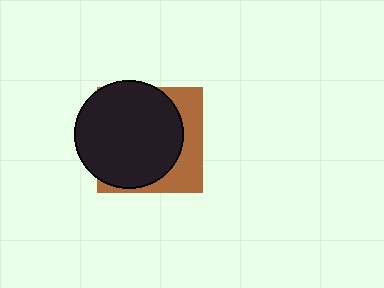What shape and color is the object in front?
The object in front is a black circle.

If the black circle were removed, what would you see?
You would see the complete brown square.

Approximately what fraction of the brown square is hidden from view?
Roughly 68% of the brown square is hidden behind the black circle.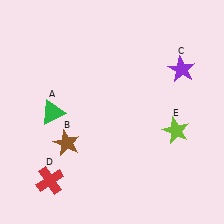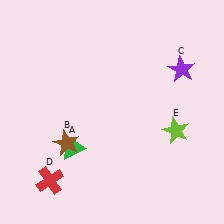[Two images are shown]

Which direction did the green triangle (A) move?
The green triangle (A) moved down.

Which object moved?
The green triangle (A) moved down.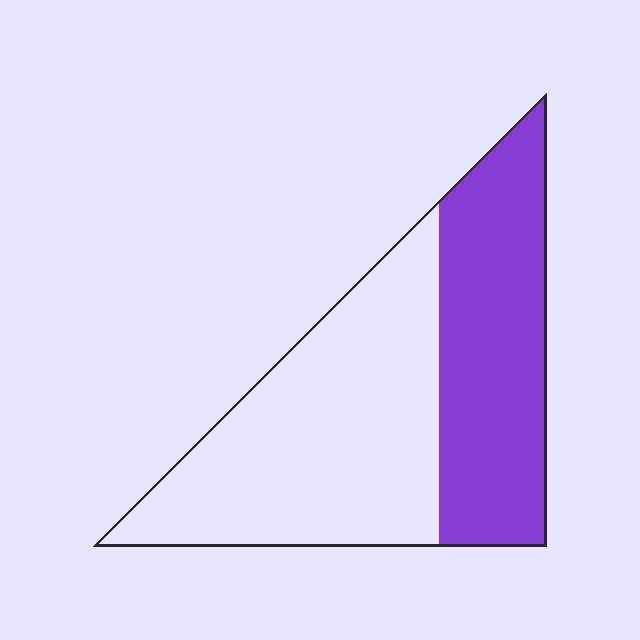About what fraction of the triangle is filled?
About two fifths (2/5).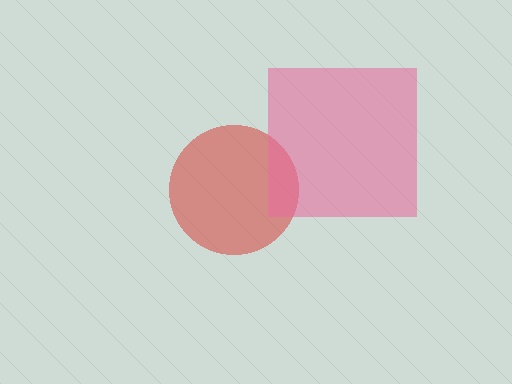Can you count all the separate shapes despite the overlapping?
Yes, there are 2 separate shapes.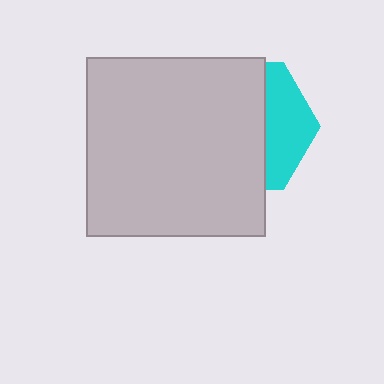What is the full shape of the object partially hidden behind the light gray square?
The partially hidden object is a cyan hexagon.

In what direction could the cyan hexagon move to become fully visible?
The cyan hexagon could move right. That would shift it out from behind the light gray square entirely.